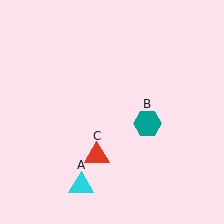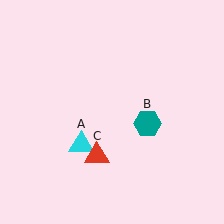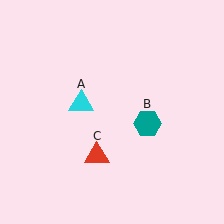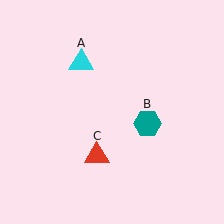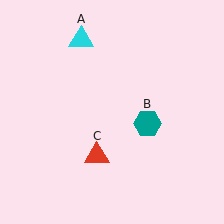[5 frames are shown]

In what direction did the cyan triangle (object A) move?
The cyan triangle (object A) moved up.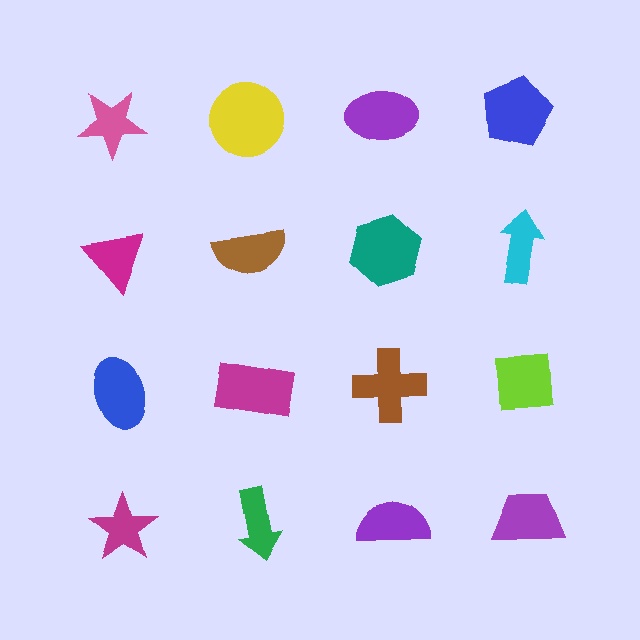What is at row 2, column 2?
A brown semicircle.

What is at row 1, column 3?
A purple ellipse.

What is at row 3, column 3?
A brown cross.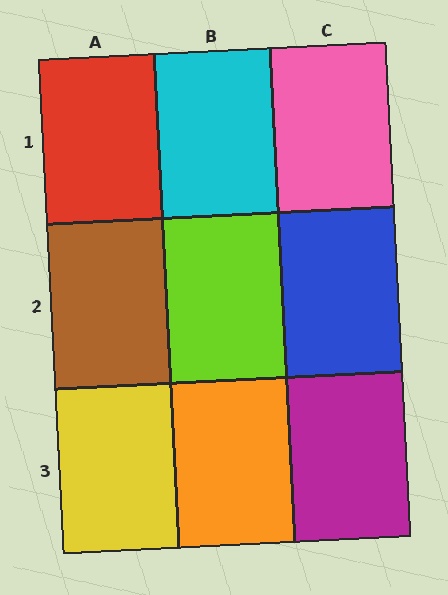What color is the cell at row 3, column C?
Magenta.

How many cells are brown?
1 cell is brown.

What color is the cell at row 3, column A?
Yellow.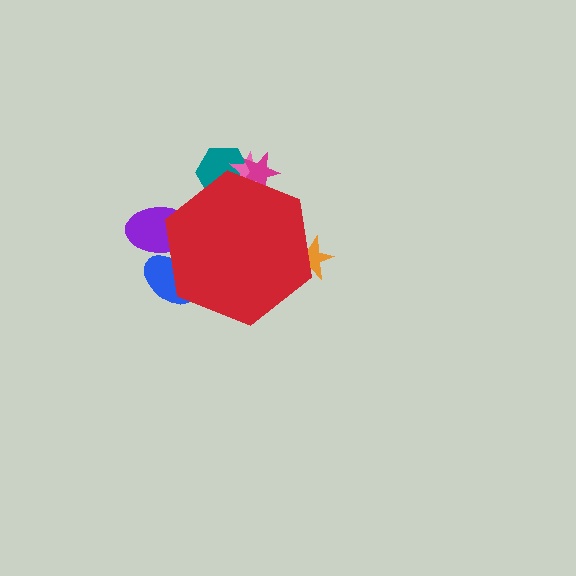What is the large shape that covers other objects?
A red hexagon.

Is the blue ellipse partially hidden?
Yes, the blue ellipse is partially hidden behind the red hexagon.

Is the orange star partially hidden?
Yes, the orange star is partially hidden behind the red hexagon.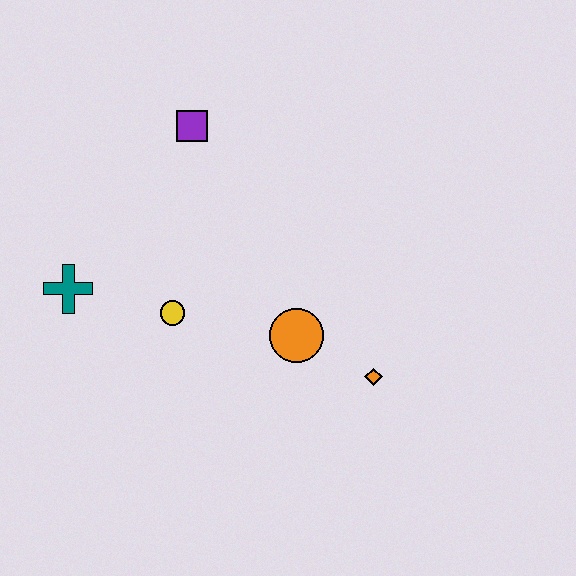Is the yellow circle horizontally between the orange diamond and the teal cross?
Yes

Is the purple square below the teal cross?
No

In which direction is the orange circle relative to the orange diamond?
The orange circle is to the left of the orange diamond.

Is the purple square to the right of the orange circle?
No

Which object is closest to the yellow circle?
The teal cross is closest to the yellow circle.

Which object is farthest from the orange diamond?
The teal cross is farthest from the orange diamond.